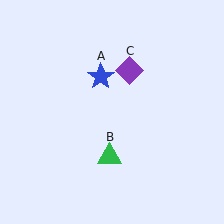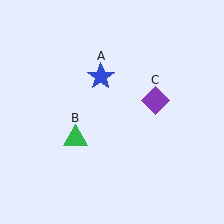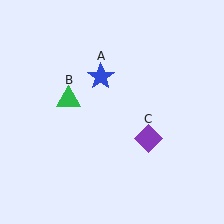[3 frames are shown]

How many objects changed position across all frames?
2 objects changed position: green triangle (object B), purple diamond (object C).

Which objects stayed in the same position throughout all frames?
Blue star (object A) remained stationary.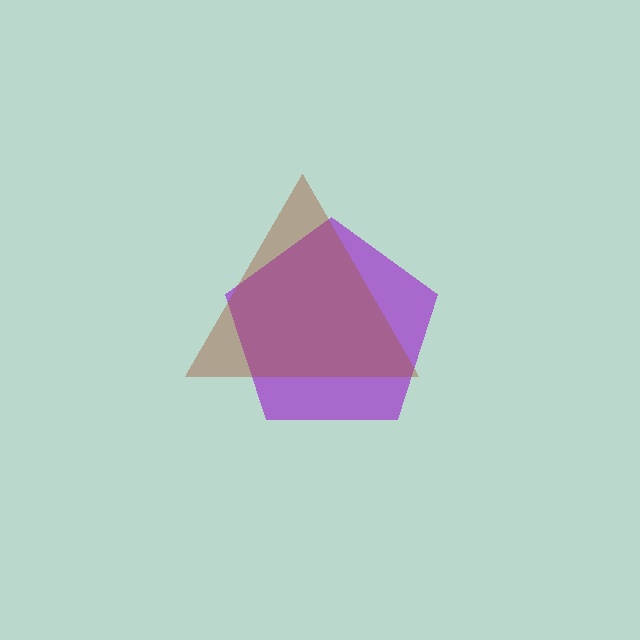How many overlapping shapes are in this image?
There are 2 overlapping shapes in the image.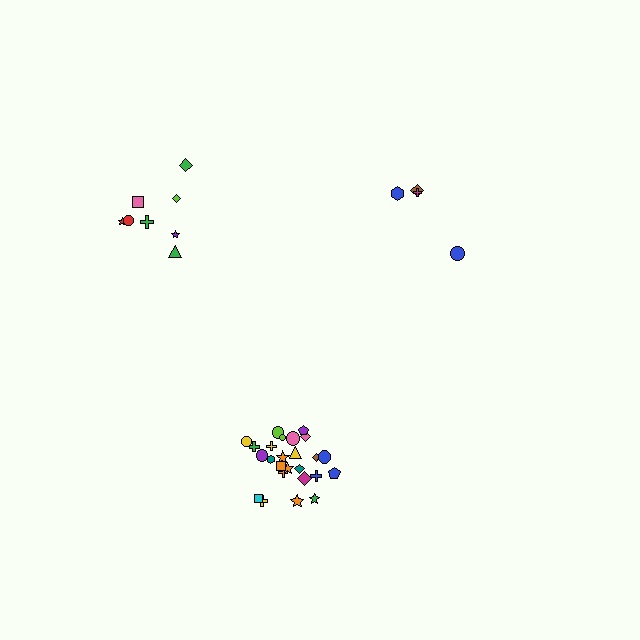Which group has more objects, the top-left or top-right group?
The top-left group.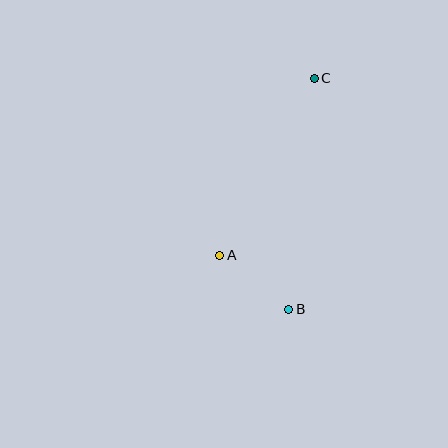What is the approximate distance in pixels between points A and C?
The distance between A and C is approximately 200 pixels.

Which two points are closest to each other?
Points A and B are closest to each other.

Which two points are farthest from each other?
Points B and C are farthest from each other.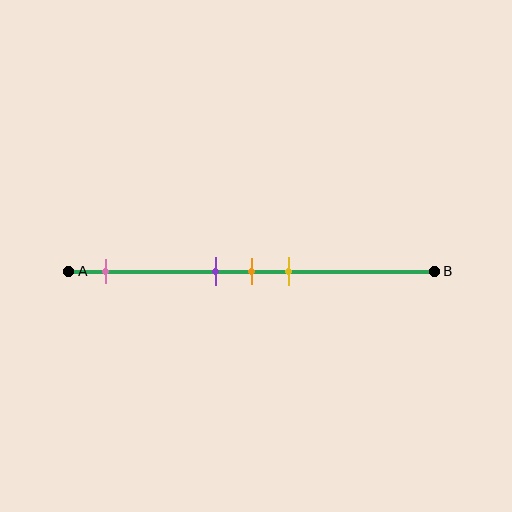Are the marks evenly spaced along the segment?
No, the marks are not evenly spaced.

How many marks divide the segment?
There are 4 marks dividing the segment.